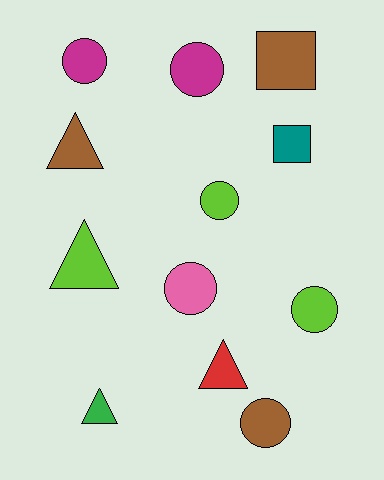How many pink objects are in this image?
There is 1 pink object.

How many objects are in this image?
There are 12 objects.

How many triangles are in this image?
There are 4 triangles.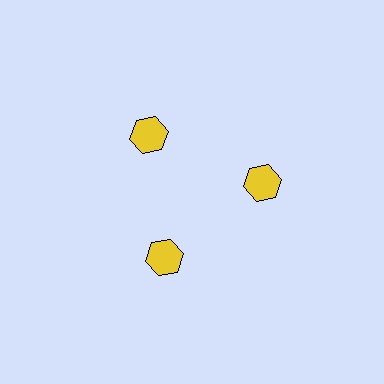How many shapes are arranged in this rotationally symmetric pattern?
There are 3 shapes, arranged in 3 groups of 1.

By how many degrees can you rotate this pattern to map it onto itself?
The pattern maps onto itself every 120 degrees of rotation.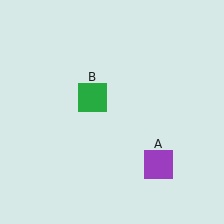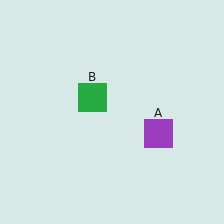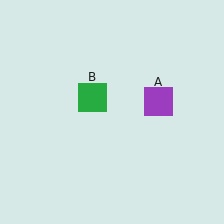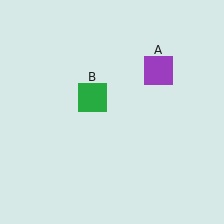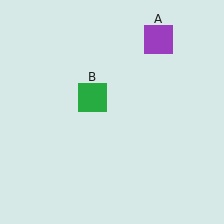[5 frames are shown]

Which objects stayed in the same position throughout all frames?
Green square (object B) remained stationary.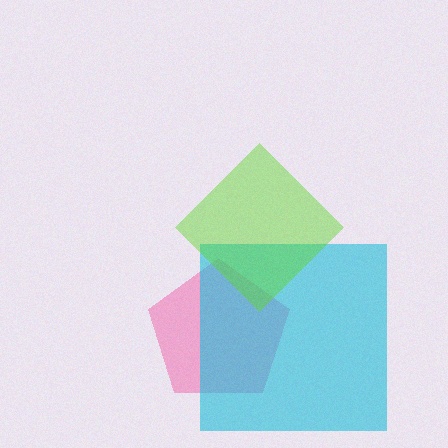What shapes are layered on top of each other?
The layered shapes are: a pink pentagon, a cyan square, a lime diamond.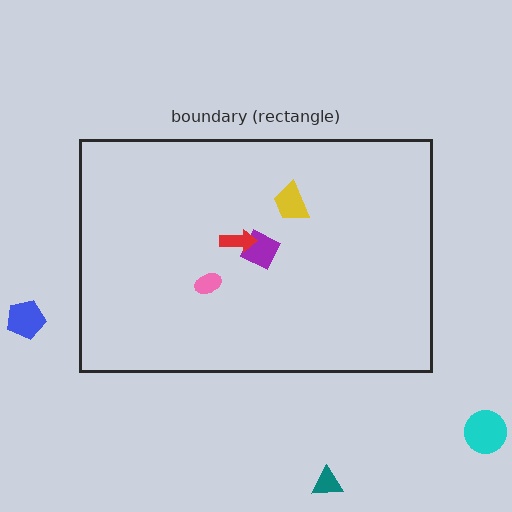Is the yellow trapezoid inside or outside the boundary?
Inside.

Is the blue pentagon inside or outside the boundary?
Outside.